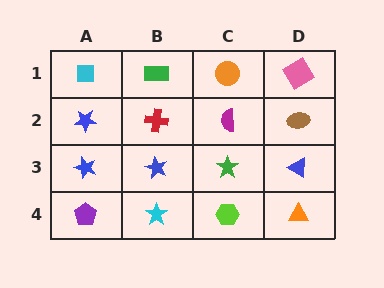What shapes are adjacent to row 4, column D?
A blue triangle (row 3, column D), a lime hexagon (row 4, column C).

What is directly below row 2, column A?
A blue star.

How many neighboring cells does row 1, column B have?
3.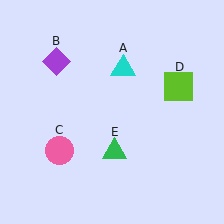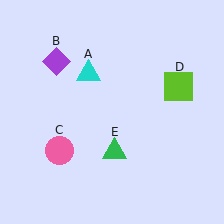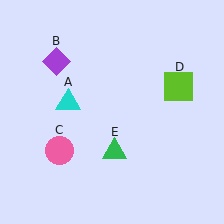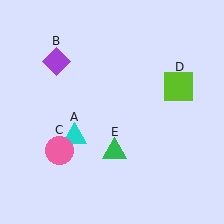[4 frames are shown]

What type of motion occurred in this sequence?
The cyan triangle (object A) rotated counterclockwise around the center of the scene.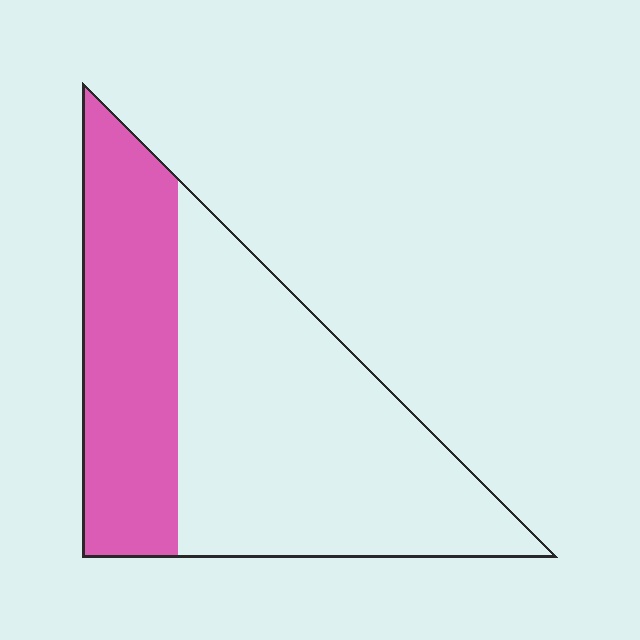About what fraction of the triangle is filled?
About three eighths (3/8).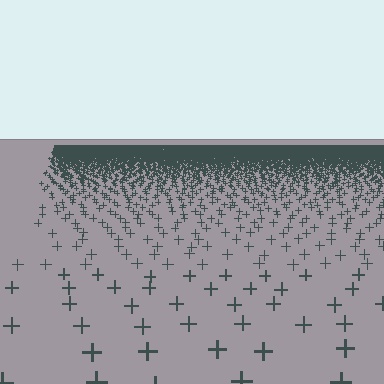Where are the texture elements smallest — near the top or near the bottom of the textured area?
Near the top.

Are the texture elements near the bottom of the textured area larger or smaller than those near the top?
Larger. Near the bottom, elements are closer to the viewer and appear at a bigger on-screen size.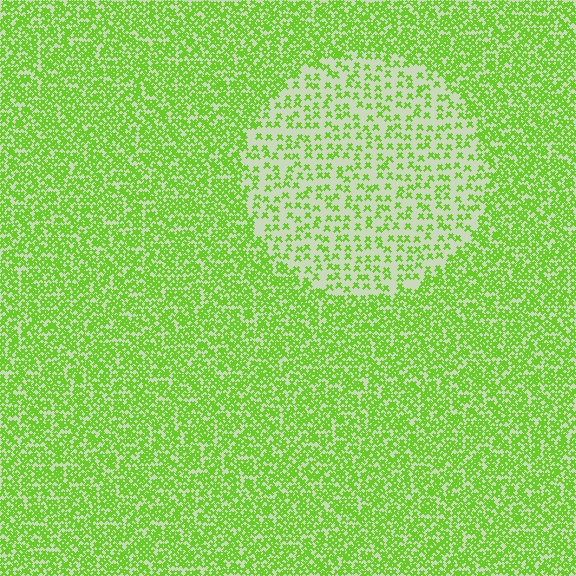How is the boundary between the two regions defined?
The boundary is defined by a change in element density (approximately 2.4x ratio). All elements are the same color, size, and shape.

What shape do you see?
I see a circle.